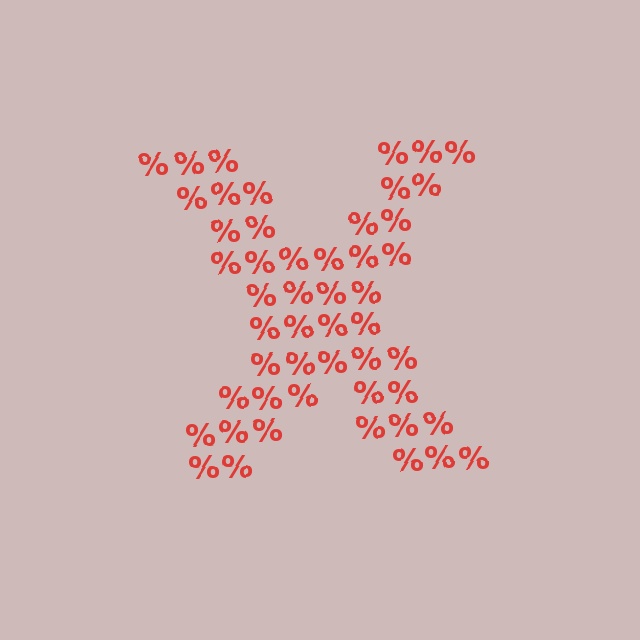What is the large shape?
The large shape is the letter X.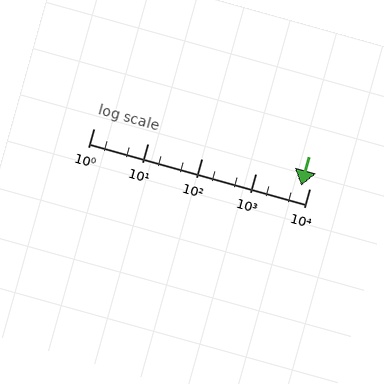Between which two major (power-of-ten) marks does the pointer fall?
The pointer is between 1000 and 10000.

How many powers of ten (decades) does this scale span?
The scale spans 4 decades, from 1 to 10000.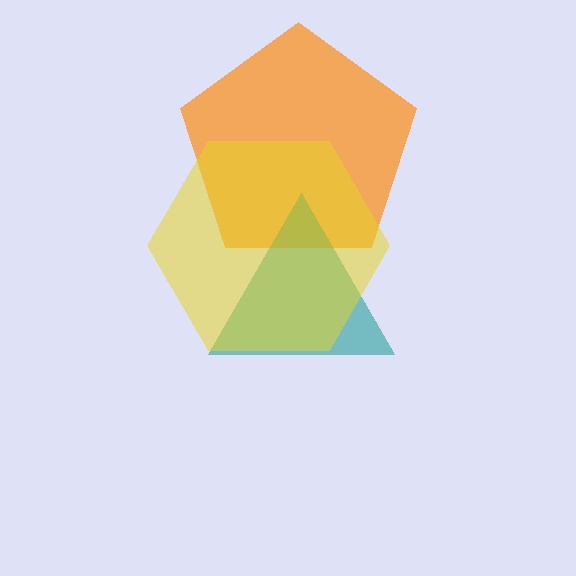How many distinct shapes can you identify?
There are 3 distinct shapes: an orange pentagon, a teal triangle, a yellow hexagon.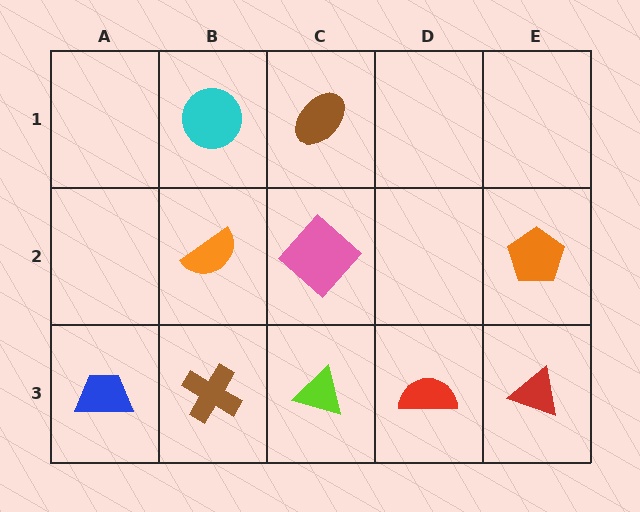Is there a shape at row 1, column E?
No, that cell is empty.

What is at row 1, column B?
A cyan circle.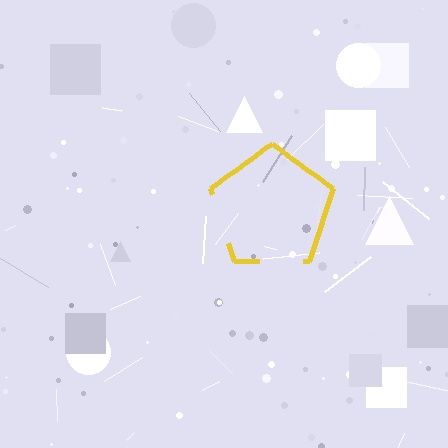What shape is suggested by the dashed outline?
The dashed outline suggests a pentagon.